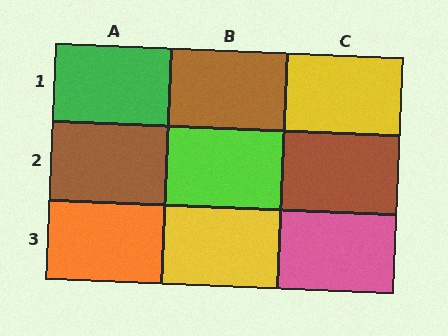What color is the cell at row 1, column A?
Green.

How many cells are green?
1 cell is green.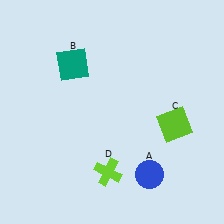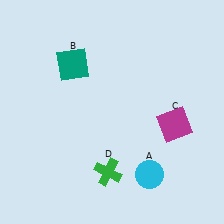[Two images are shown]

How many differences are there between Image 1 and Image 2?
There are 3 differences between the two images.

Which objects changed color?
A changed from blue to cyan. C changed from lime to magenta. D changed from lime to green.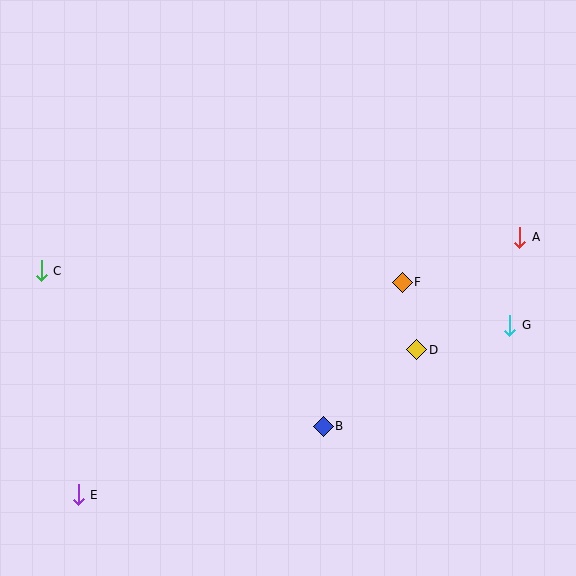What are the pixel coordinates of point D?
Point D is at (417, 350).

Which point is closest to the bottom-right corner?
Point G is closest to the bottom-right corner.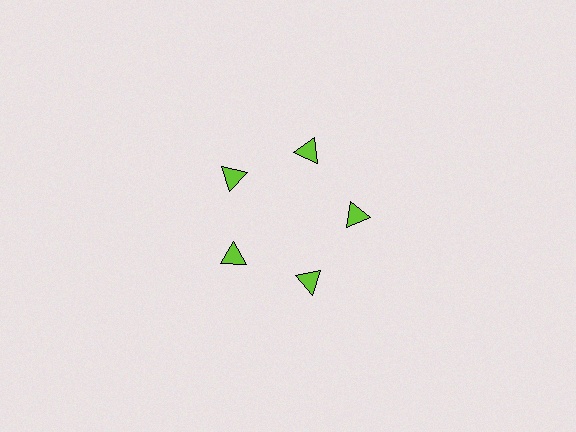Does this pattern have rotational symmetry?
Yes, this pattern has 5-fold rotational symmetry. It looks the same after rotating 72 degrees around the center.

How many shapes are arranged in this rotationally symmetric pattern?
There are 5 shapes, arranged in 5 groups of 1.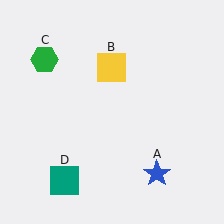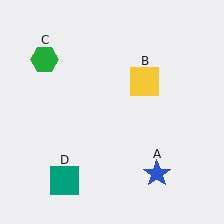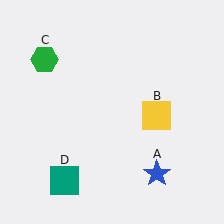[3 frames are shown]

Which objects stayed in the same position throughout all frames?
Blue star (object A) and green hexagon (object C) and teal square (object D) remained stationary.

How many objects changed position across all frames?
1 object changed position: yellow square (object B).